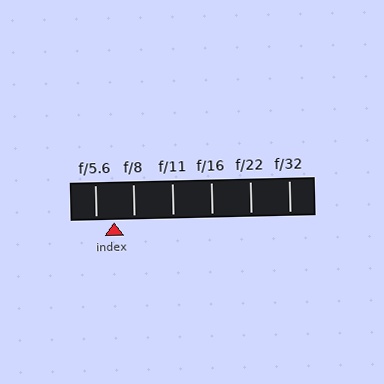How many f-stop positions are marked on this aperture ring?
There are 6 f-stop positions marked.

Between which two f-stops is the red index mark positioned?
The index mark is between f/5.6 and f/8.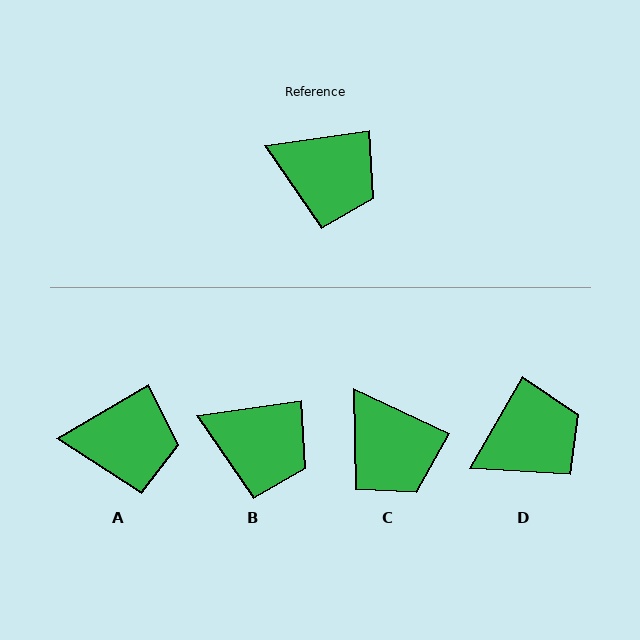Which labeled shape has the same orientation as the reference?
B.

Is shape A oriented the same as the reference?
No, it is off by about 22 degrees.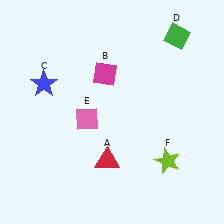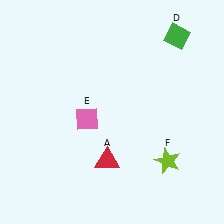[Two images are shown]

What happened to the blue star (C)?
The blue star (C) was removed in Image 2. It was in the top-left area of Image 1.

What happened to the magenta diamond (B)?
The magenta diamond (B) was removed in Image 2. It was in the top-left area of Image 1.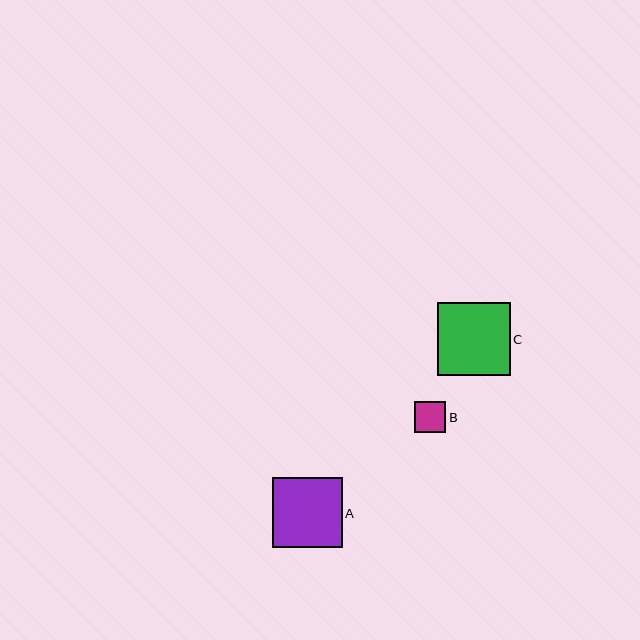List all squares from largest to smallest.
From largest to smallest: C, A, B.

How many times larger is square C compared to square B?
Square C is approximately 2.3 times the size of square B.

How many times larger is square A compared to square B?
Square A is approximately 2.2 times the size of square B.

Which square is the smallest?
Square B is the smallest with a size of approximately 31 pixels.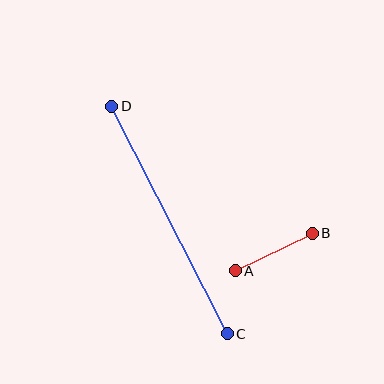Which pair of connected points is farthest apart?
Points C and D are farthest apart.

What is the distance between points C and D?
The distance is approximately 255 pixels.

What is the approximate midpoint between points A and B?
The midpoint is at approximately (274, 252) pixels.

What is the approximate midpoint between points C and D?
The midpoint is at approximately (170, 220) pixels.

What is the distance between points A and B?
The distance is approximately 86 pixels.